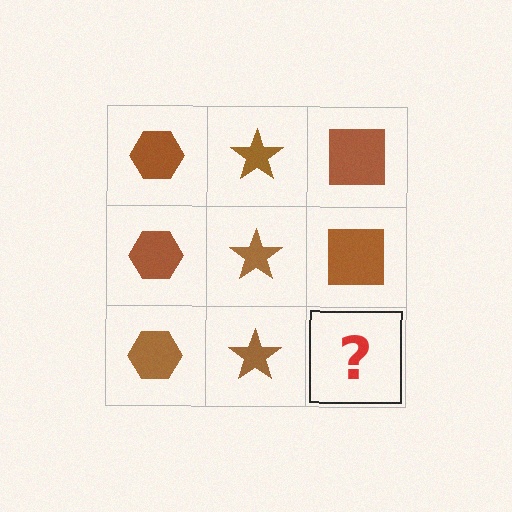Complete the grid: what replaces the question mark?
The question mark should be replaced with a brown square.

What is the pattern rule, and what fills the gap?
The rule is that each column has a consistent shape. The gap should be filled with a brown square.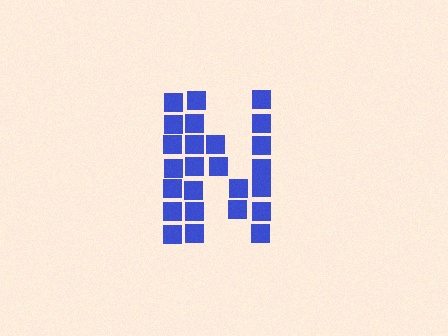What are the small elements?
The small elements are squares.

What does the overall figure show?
The overall figure shows the letter N.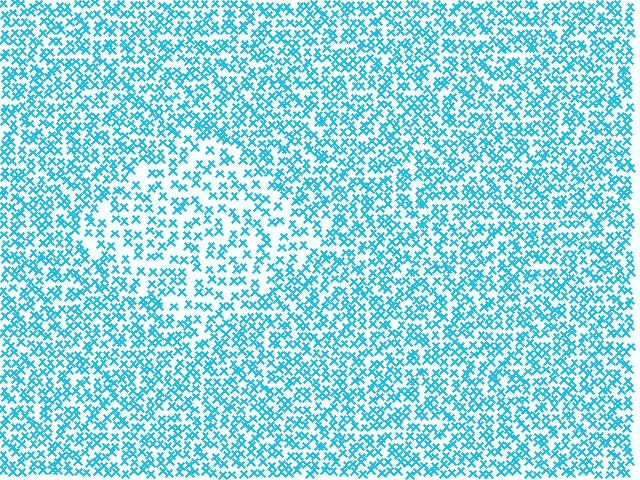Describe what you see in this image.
The image contains small cyan elements arranged at two different densities. A diamond-shaped region is visible where the elements are less densely packed than the surrounding area.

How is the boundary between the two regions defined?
The boundary is defined by a change in element density (approximately 1.7x ratio). All elements are the same color, size, and shape.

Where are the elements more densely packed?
The elements are more densely packed outside the diamond boundary.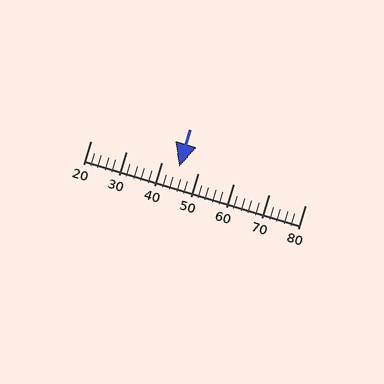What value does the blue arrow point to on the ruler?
The blue arrow points to approximately 45.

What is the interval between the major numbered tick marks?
The major tick marks are spaced 10 units apart.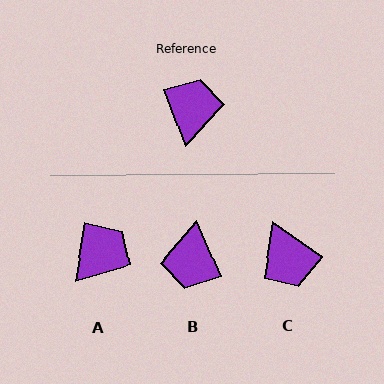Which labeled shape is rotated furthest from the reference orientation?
B, about 178 degrees away.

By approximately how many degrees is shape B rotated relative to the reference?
Approximately 178 degrees clockwise.